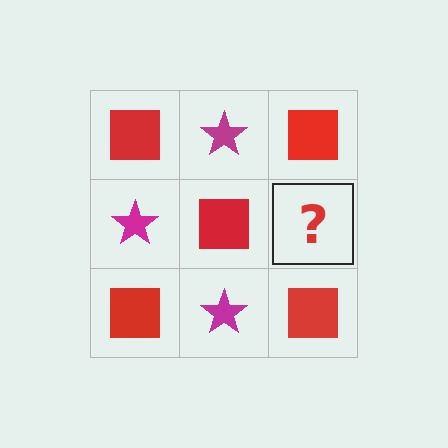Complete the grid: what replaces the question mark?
The question mark should be replaced with a magenta star.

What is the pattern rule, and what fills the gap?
The rule is that it alternates red square and magenta star in a checkerboard pattern. The gap should be filled with a magenta star.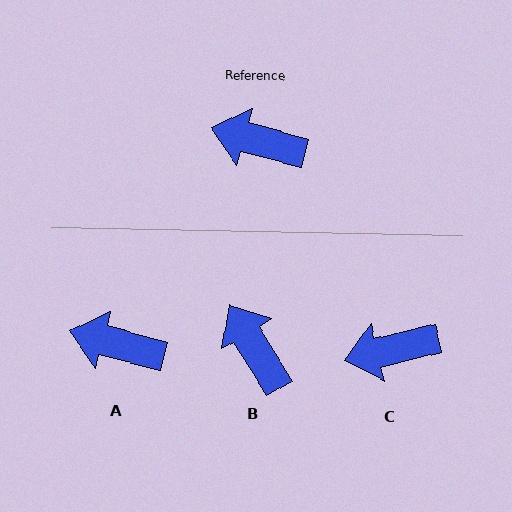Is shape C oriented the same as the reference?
No, it is off by about 29 degrees.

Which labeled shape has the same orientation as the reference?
A.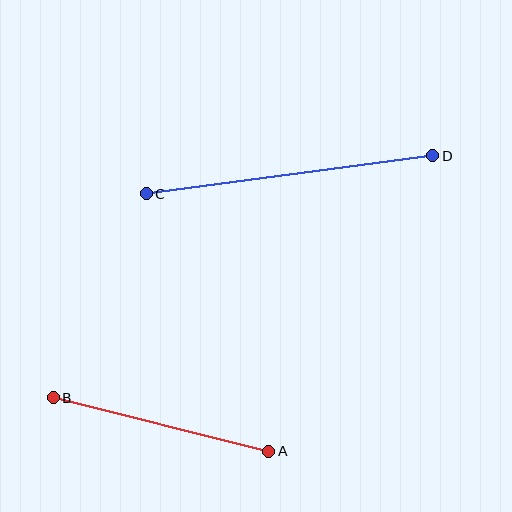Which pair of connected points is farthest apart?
Points C and D are farthest apart.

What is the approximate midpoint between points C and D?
The midpoint is at approximately (289, 175) pixels.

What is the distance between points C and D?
The distance is approximately 289 pixels.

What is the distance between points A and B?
The distance is approximately 222 pixels.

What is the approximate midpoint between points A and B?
The midpoint is at approximately (161, 424) pixels.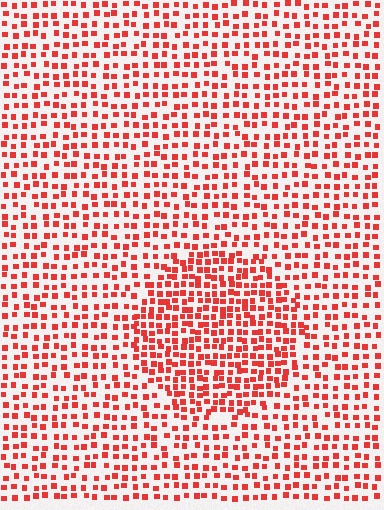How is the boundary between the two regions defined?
The boundary is defined by a change in element density (approximately 1.6x ratio). All elements are the same color, size, and shape.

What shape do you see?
I see a circle.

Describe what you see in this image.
The image contains small red elements arranged at two different densities. A circle-shaped region is visible where the elements are more densely packed than the surrounding area.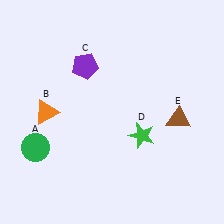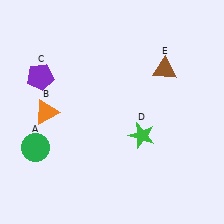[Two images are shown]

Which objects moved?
The objects that moved are: the purple pentagon (C), the brown triangle (E).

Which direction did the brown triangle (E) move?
The brown triangle (E) moved up.